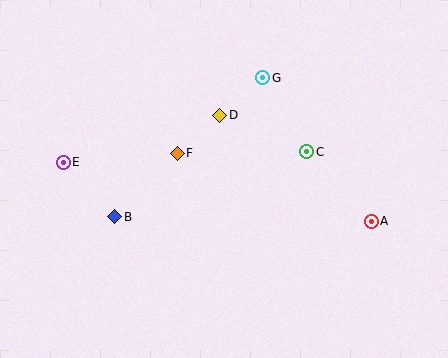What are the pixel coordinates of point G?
Point G is at (263, 78).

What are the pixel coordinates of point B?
Point B is at (115, 217).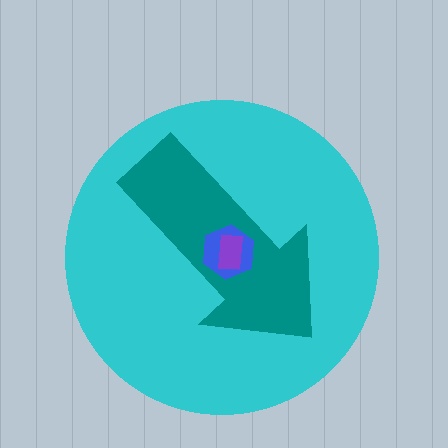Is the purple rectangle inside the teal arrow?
Yes.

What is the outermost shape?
The cyan circle.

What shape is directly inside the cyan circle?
The teal arrow.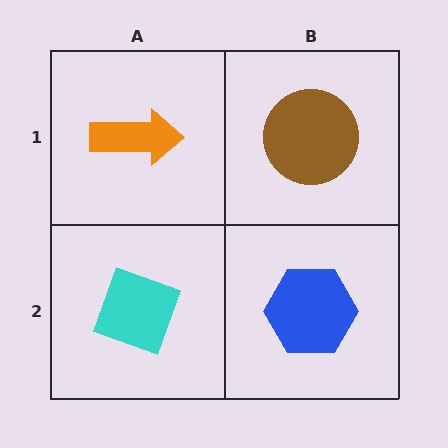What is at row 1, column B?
A brown circle.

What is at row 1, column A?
An orange arrow.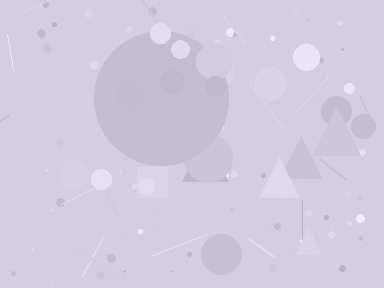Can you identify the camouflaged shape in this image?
The camouflaged shape is a circle.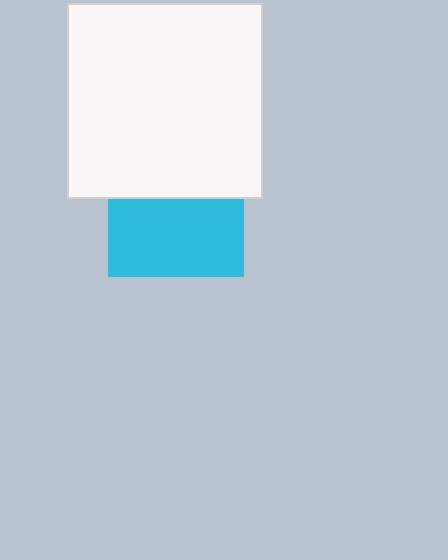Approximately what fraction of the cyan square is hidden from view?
Roughly 43% of the cyan square is hidden behind the white square.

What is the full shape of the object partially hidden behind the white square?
The partially hidden object is a cyan square.